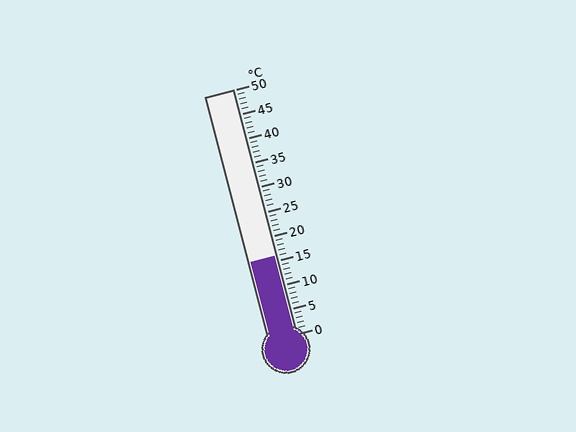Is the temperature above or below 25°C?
The temperature is below 25°C.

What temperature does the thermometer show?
The thermometer shows approximately 16°C.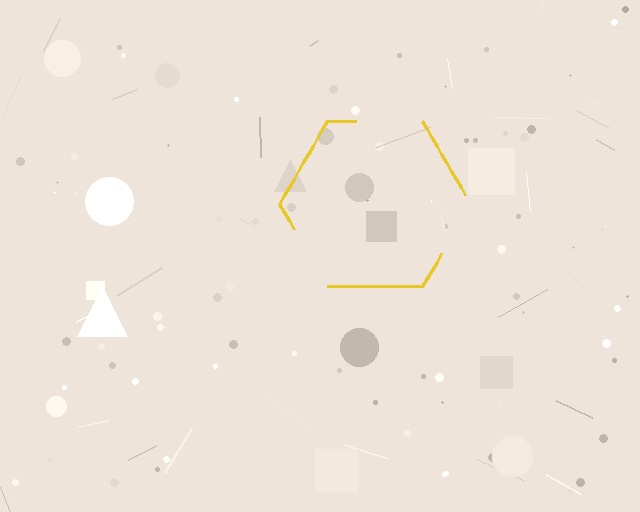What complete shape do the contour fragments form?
The contour fragments form a hexagon.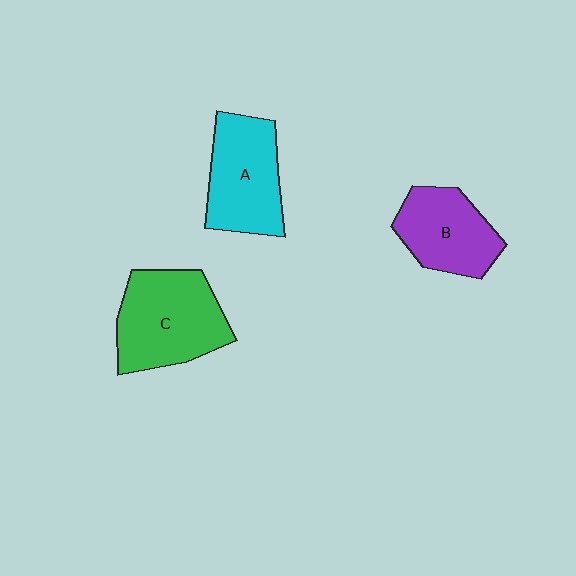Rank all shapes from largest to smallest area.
From largest to smallest: C (green), A (cyan), B (purple).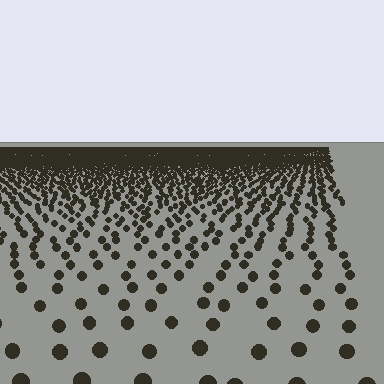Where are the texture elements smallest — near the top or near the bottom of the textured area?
Near the top.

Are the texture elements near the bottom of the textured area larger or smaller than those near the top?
Larger. Near the bottom, elements are closer to the viewer and appear at a bigger on-screen size.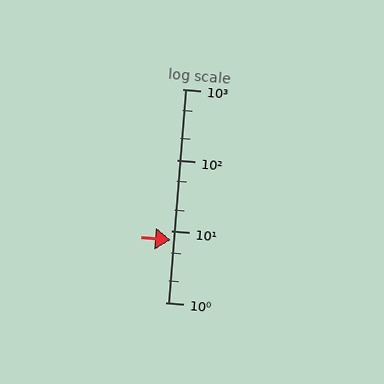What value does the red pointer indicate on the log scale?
The pointer indicates approximately 7.6.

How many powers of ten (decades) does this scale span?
The scale spans 3 decades, from 1 to 1000.